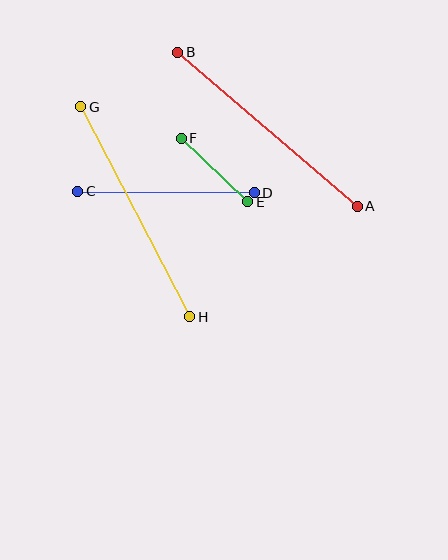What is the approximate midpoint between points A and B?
The midpoint is at approximately (268, 129) pixels.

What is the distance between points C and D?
The distance is approximately 176 pixels.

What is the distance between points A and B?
The distance is approximately 237 pixels.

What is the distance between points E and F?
The distance is approximately 92 pixels.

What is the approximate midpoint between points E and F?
The midpoint is at approximately (215, 170) pixels.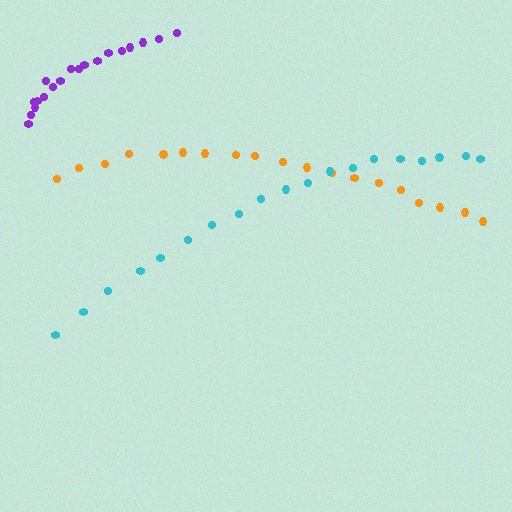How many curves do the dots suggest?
There are 3 distinct paths.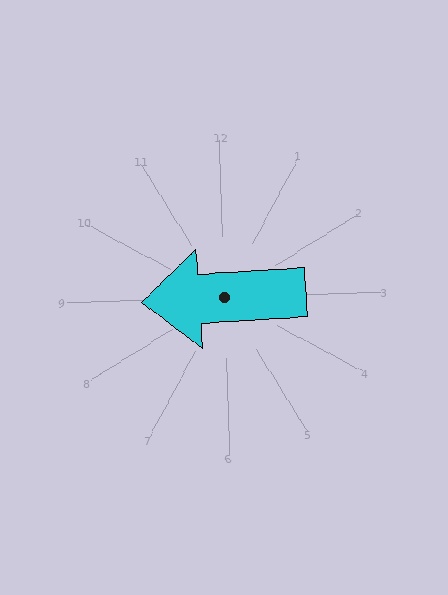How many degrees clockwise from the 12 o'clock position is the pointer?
Approximately 268 degrees.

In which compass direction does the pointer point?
West.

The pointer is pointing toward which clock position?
Roughly 9 o'clock.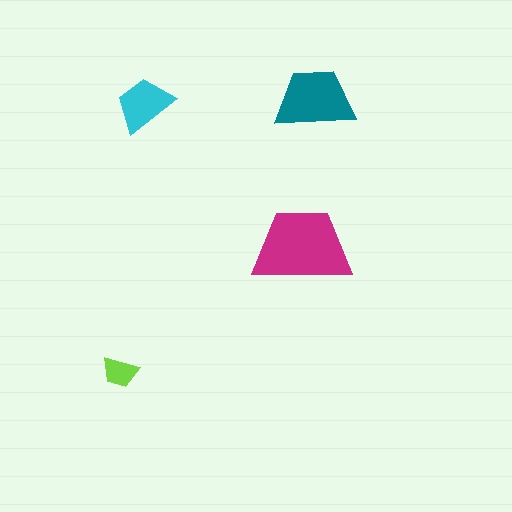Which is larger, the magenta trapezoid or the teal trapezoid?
The magenta one.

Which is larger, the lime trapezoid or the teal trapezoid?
The teal one.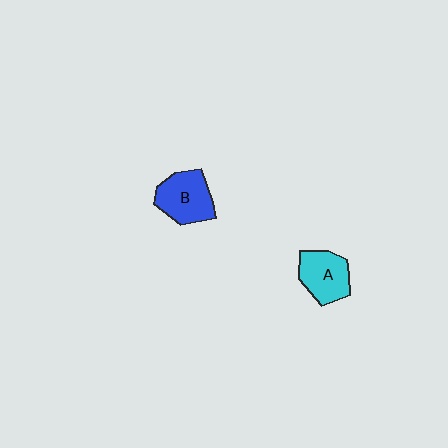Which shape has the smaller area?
Shape A (cyan).